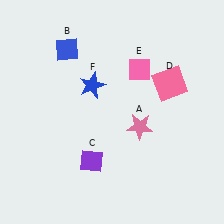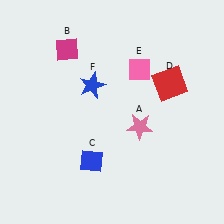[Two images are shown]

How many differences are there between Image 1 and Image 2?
There are 3 differences between the two images.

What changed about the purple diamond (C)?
In Image 1, C is purple. In Image 2, it changed to blue.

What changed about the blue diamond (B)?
In Image 1, B is blue. In Image 2, it changed to magenta.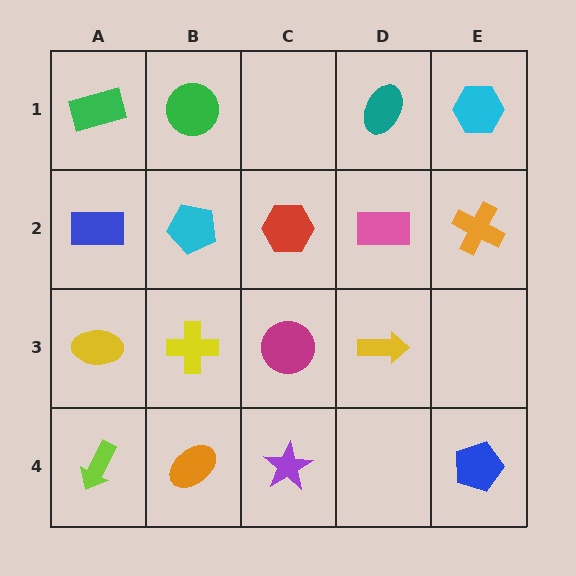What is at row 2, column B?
A cyan pentagon.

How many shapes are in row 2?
5 shapes.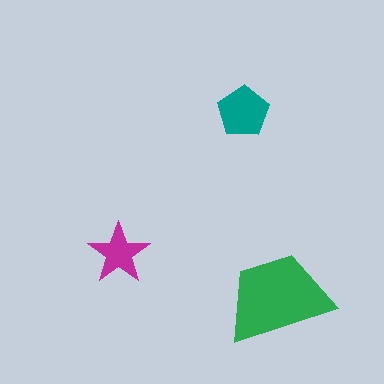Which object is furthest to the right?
The green trapezoid is rightmost.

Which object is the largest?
The green trapezoid.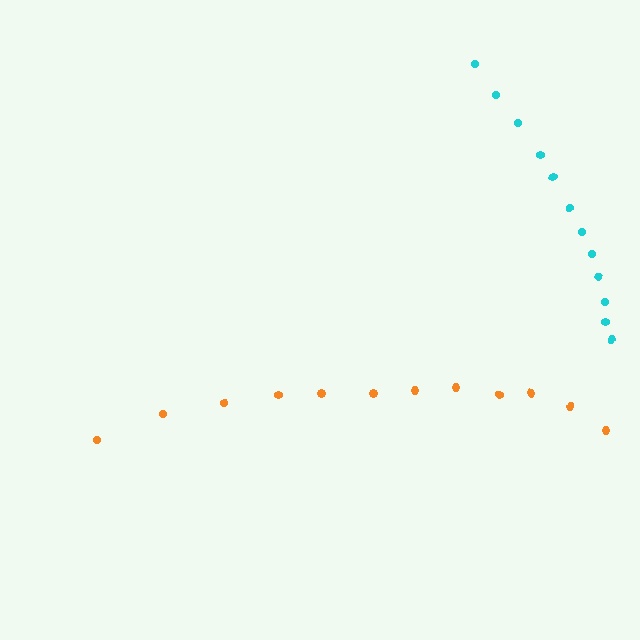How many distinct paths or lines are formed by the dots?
There are 2 distinct paths.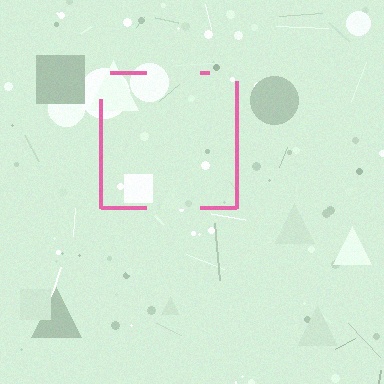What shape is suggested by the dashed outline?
The dashed outline suggests a square.